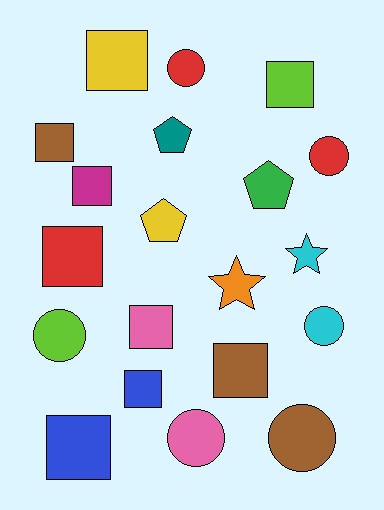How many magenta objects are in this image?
There is 1 magenta object.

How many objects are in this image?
There are 20 objects.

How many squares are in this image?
There are 9 squares.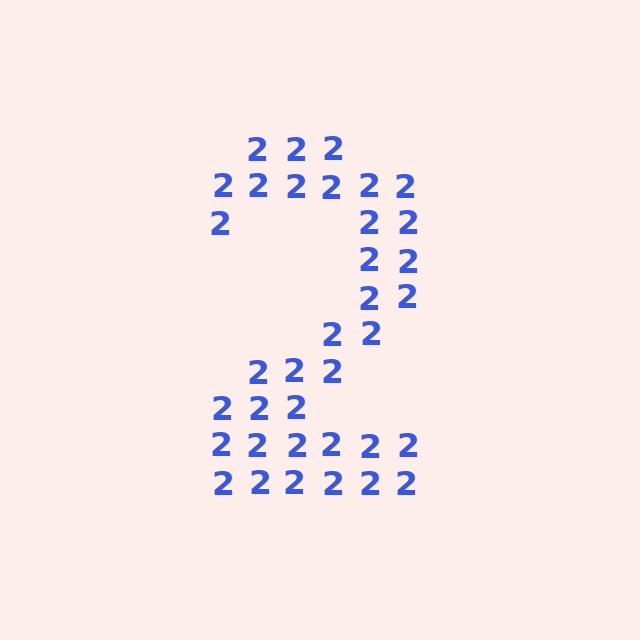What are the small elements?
The small elements are digit 2's.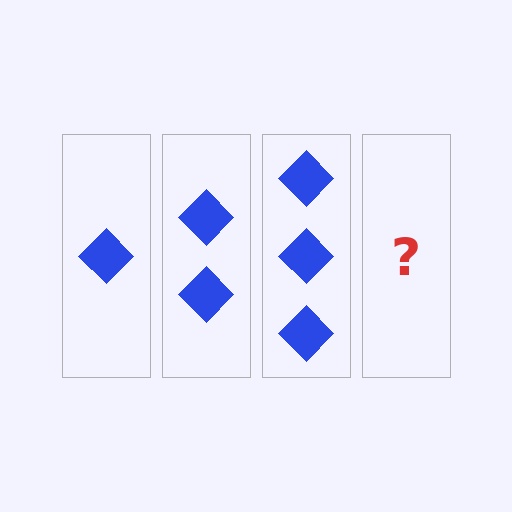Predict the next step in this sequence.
The next step is 4 diamonds.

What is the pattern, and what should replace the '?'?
The pattern is that each step adds one more diamond. The '?' should be 4 diamonds.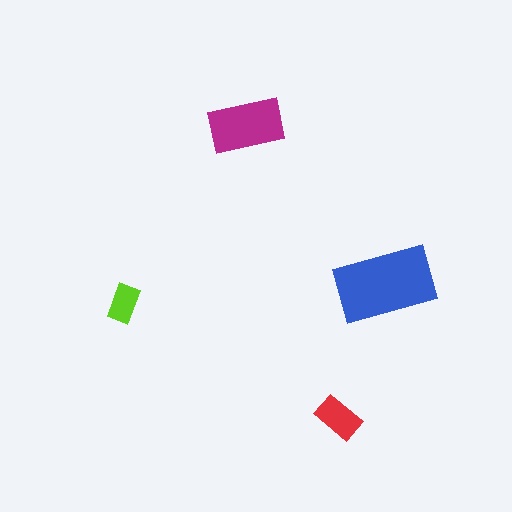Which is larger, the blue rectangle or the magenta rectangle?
The blue one.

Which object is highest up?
The magenta rectangle is topmost.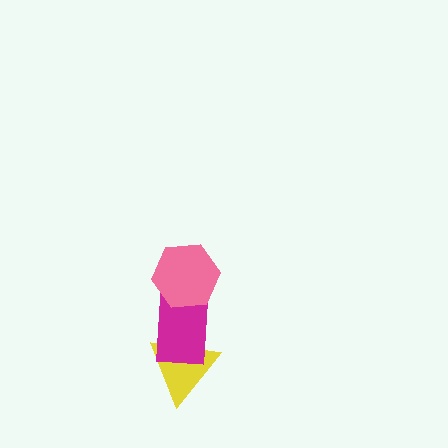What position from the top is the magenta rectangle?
The magenta rectangle is 2nd from the top.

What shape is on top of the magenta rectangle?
The pink hexagon is on top of the magenta rectangle.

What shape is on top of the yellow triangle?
The magenta rectangle is on top of the yellow triangle.